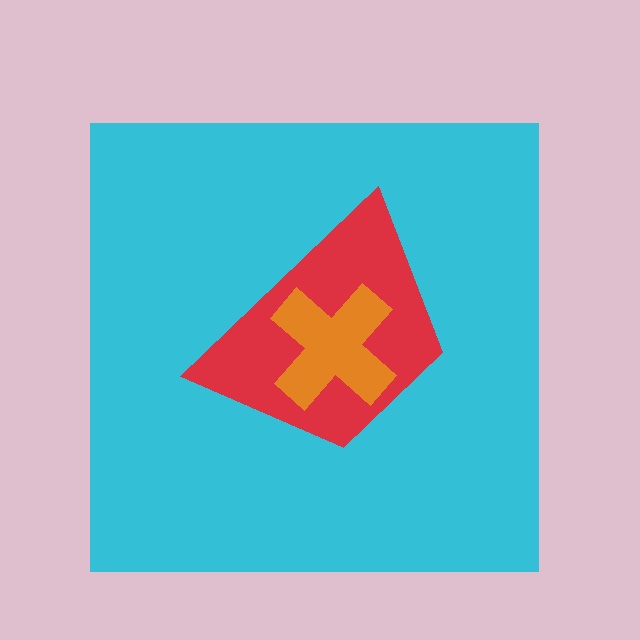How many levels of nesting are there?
3.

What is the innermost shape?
The orange cross.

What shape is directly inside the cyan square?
The red trapezoid.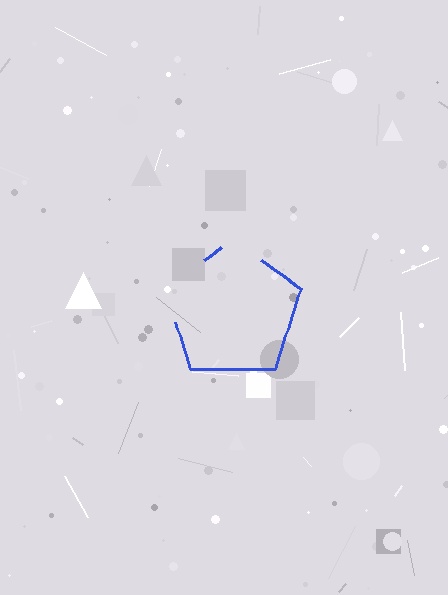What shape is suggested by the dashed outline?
The dashed outline suggests a pentagon.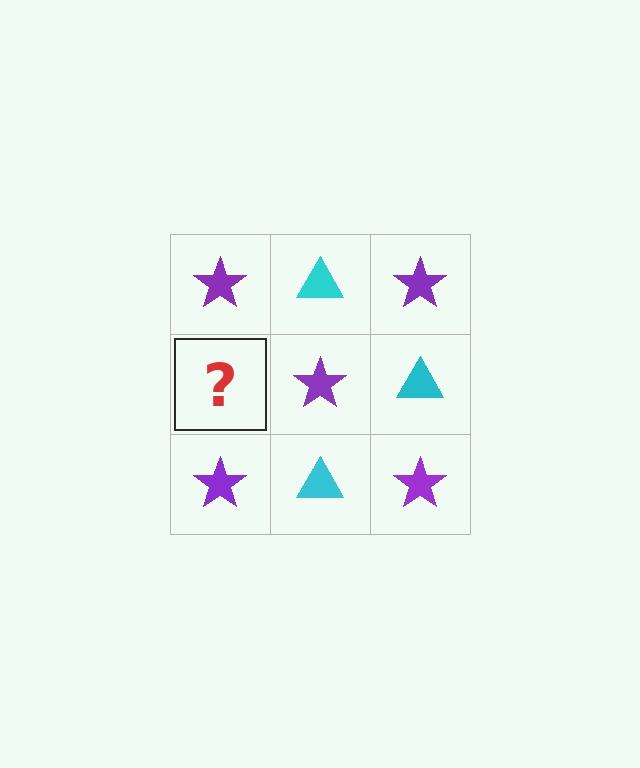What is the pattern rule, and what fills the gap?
The rule is that it alternates purple star and cyan triangle in a checkerboard pattern. The gap should be filled with a cyan triangle.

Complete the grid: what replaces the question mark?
The question mark should be replaced with a cyan triangle.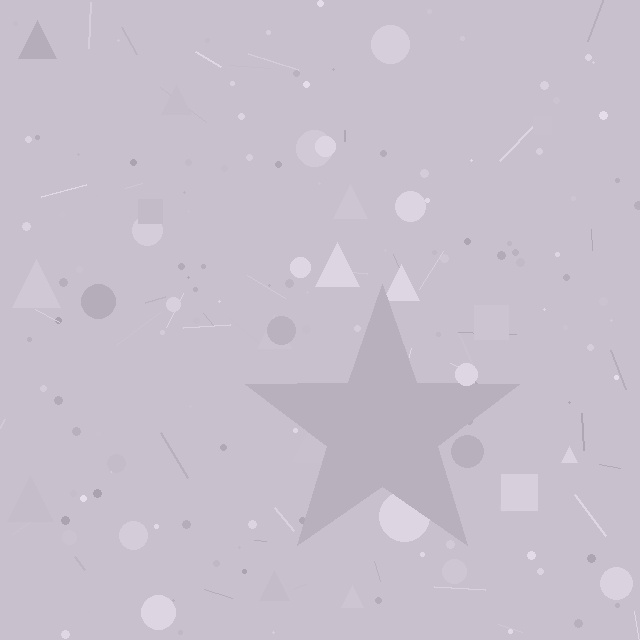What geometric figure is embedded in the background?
A star is embedded in the background.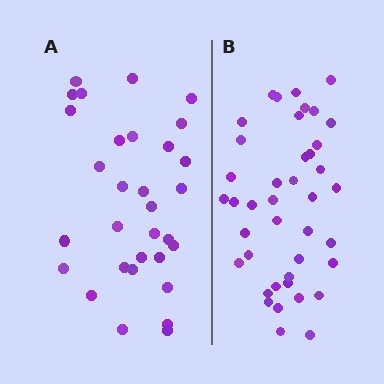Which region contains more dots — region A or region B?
Region B (the right region) has more dots.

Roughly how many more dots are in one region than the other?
Region B has roughly 10 or so more dots than region A.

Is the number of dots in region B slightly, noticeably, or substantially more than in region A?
Region B has noticeably more, but not dramatically so. The ratio is roughly 1.3 to 1.